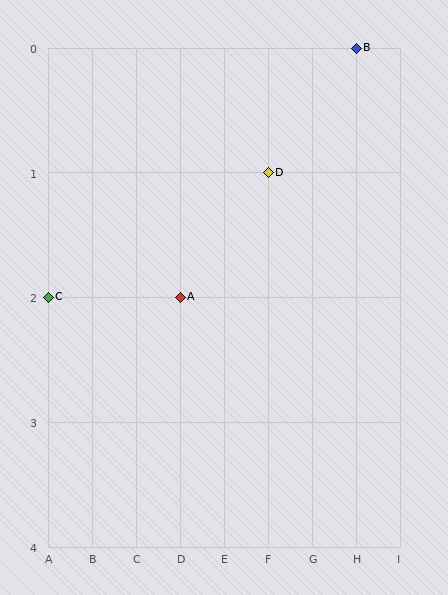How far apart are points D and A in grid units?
Points D and A are 2 columns and 1 row apart (about 2.2 grid units diagonally).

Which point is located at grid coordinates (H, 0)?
Point B is at (H, 0).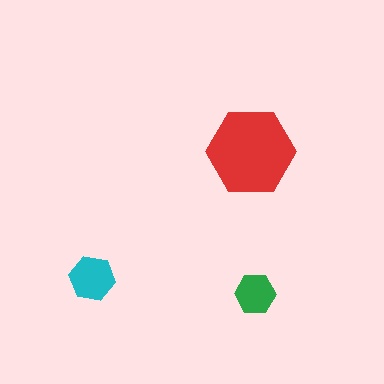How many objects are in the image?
There are 3 objects in the image.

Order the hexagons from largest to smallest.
the red one, the cyan one, the green one.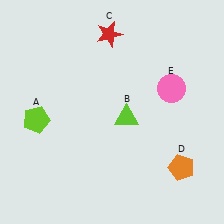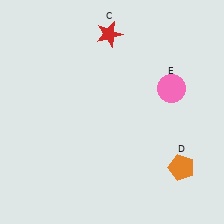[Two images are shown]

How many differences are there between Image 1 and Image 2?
There are 2 differences between the two images.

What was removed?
The lime pentagon (A), the lime triangle (B) were removed in Image 2.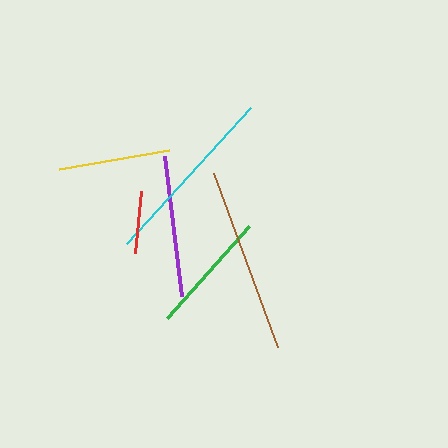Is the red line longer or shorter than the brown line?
The brown line is longer than the red line.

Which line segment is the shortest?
The red line is the shortest at approximately 62 pixels.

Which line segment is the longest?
The brown line is the longest at approximately 185 pixels.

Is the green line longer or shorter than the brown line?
The brown line is longer than the green line.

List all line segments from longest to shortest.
From longest to shortest: brown, cyan, purple, green, yellow, red.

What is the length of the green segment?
The green segment is approximately 123 pixels long.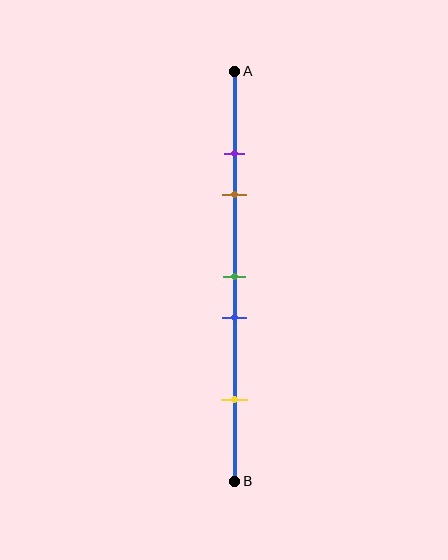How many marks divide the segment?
There are 5 marks dividing the segment.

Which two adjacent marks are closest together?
The purple and brown marks are the closest adjacent pair.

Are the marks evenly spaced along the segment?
No, the marks are not evenly spaced.